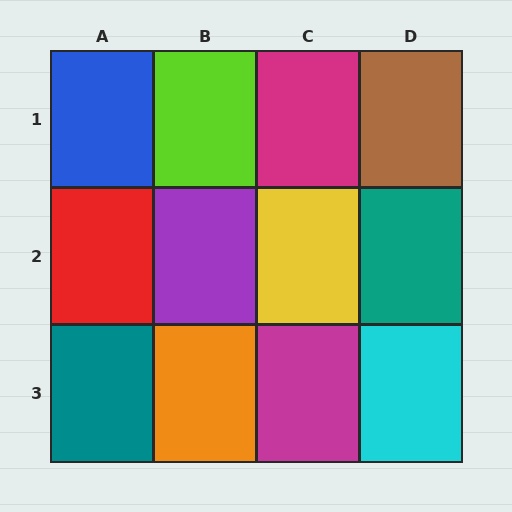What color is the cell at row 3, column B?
Orange.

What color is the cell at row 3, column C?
Magenta.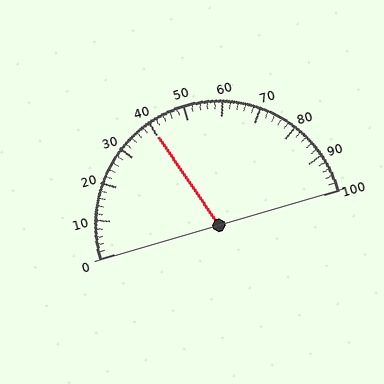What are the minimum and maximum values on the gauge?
The gauge ranges from 0 to 100.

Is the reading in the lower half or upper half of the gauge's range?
The reading is in the lower half of the range (0 to 100).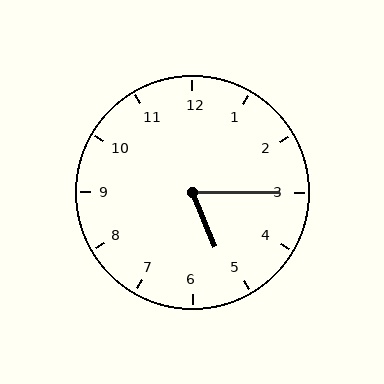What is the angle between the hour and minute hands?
Approximately 68 degrees.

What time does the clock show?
5:15.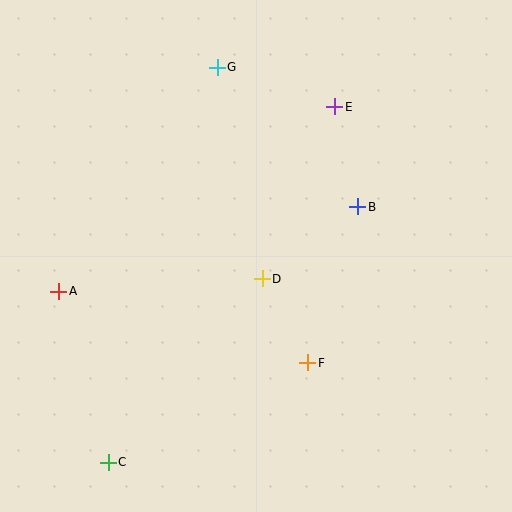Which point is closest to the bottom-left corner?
Point C is closest to the bottom-left corner.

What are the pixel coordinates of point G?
Point G is at (217, 67).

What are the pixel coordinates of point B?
Point B is at (358, 207).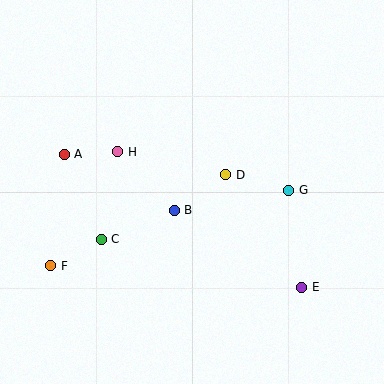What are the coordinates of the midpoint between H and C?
The midpoint between H and C is at (109, 196).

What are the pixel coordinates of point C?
Point C is at (101, 239).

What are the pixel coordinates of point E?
Point E is at (302, 287).